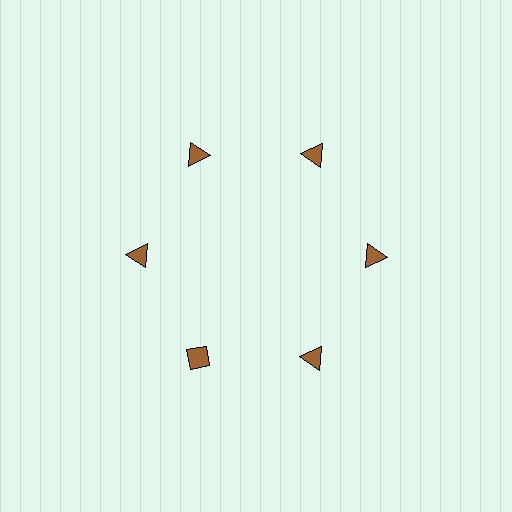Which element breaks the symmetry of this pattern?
The brown diamond at roughly the 7 o'clock position breaks the symmetry. All other shapes are brown triangles.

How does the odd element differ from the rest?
It has a different shape: diamond instead of triangle.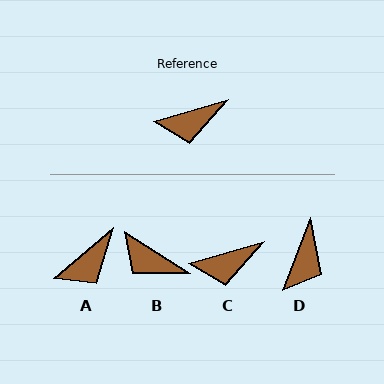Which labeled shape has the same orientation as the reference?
C.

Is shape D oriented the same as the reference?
No, it is off by about 53 degrees.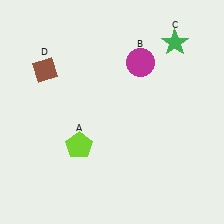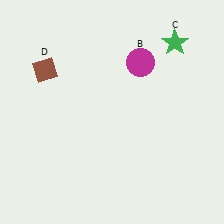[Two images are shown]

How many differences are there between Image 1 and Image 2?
There is 1 difference between the two images.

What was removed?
The lime pentagon (A) was removed in Image 2.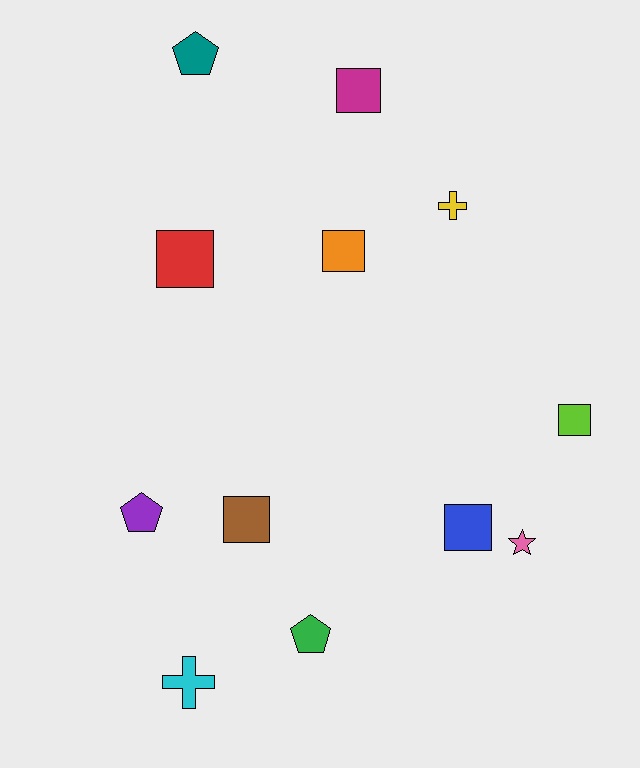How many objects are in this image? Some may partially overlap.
There are 12 objects.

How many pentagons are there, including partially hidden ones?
There are 3 pentagons.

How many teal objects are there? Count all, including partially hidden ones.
There is 1 teal object.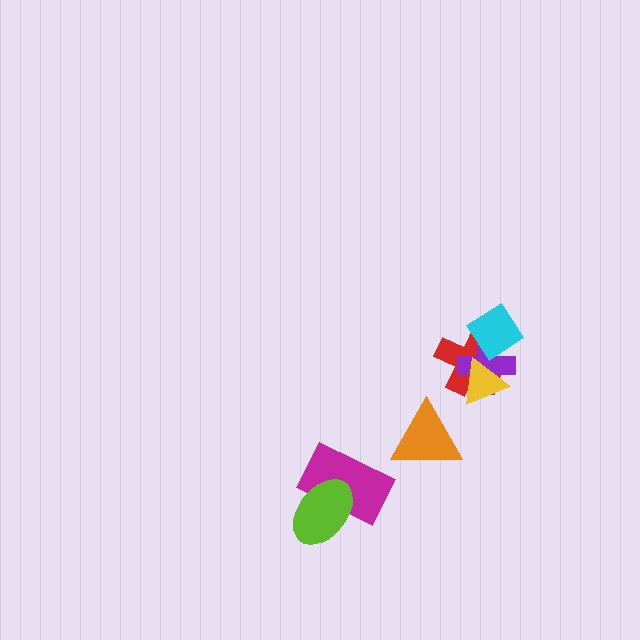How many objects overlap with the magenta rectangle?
1 object overlaps with the magenta rectangle.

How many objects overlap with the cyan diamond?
2 objects overlap with the cyan diamond.